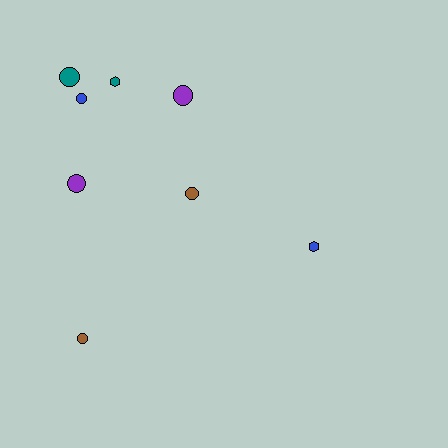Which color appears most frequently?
Purple, with 2 objects.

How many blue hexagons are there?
There is 1 blue hexagon.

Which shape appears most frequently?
Circle, with 6 objects.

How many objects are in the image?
There are 8 objects.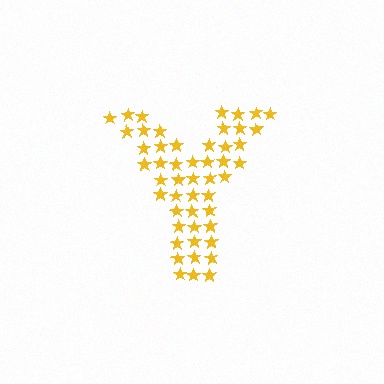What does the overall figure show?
The overall figure shows the letter Y.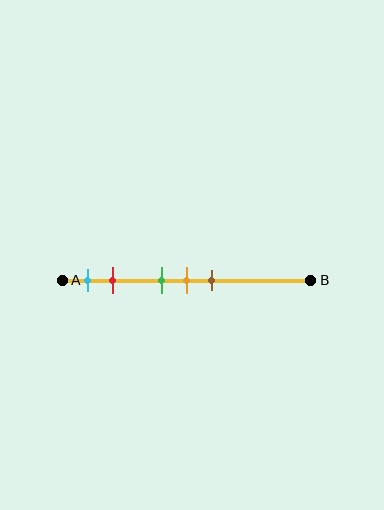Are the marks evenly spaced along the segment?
No, the marks are not evenly spaced.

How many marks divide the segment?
There are 5 marks dividing the segment.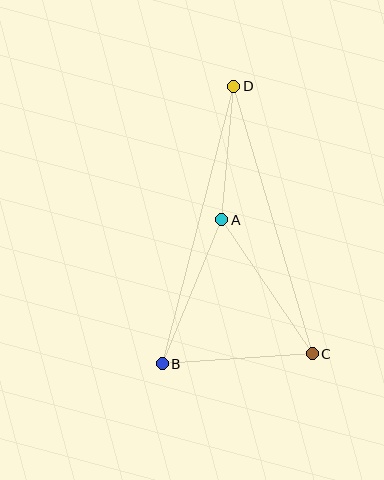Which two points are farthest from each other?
Points B and D are farthest from each other.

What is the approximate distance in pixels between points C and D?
The distance between C and D is approximately 279 pixels.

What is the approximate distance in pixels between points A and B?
The distance between A and B is approximately 156 pixels.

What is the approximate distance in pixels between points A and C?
The distance between A and C is approximately 162 pixels.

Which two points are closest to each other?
Points A and D are closest to each other.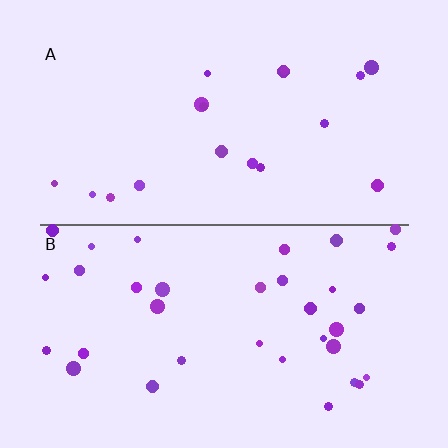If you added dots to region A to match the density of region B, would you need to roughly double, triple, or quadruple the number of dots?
Approximately double.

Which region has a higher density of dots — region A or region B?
B (the bottom).